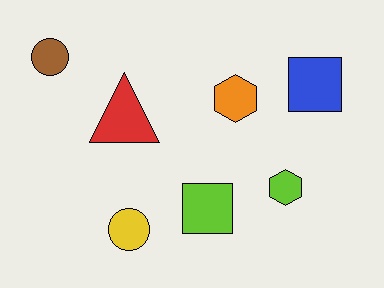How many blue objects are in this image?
There is 1 blue object.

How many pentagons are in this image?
There are no pentagons.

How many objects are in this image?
There are 7 objects.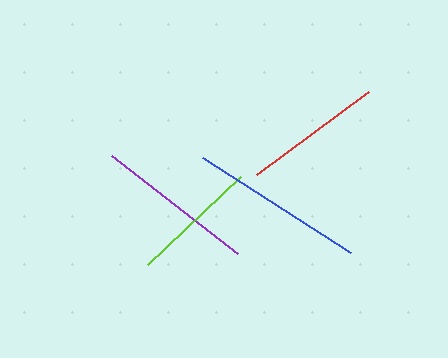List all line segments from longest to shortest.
From longest to shortest: blue, purple, red, lime.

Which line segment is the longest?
The blue line is the longest at approximately 176 pixels.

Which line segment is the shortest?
The lime line is the shortest at approximately 128 pixels.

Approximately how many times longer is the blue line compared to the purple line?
The blue line is approximately 1.1 times the length of the purple line.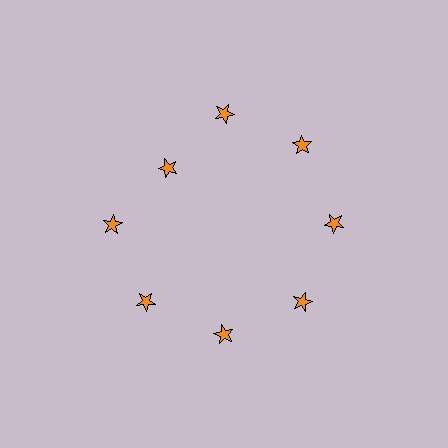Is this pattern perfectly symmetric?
No. The 8 orange stars are arranged in a ring, but one element near the 10 o'clock position is pulled inward toward the center, breaking the 8-fold rotational symmetry.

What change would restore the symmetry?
The symmetry would be restored by moving it outward, back onto the ring so that all 8 stars sit at equal angles and equal distance from the center.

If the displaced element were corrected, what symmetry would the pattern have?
It would have 8-fold rotational symmetry — the pattern would map onto itself every 45 degrees.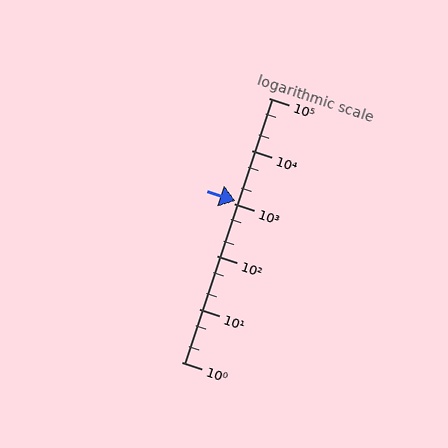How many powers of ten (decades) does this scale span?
The scale spans 5 decades, from 1 to 100000.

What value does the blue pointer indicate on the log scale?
The pointer indicates approximately 1100.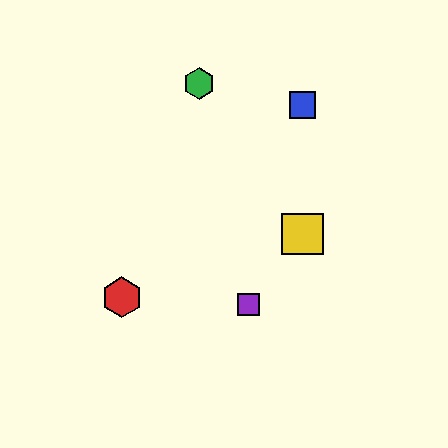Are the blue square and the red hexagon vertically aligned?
No, the blue square is at x≈303 and the red hexagon is at x≈122.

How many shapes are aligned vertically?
2 shapes (the blue square, the yellow square) are aligned vertically.